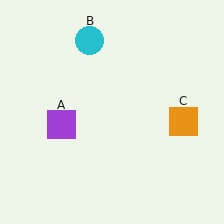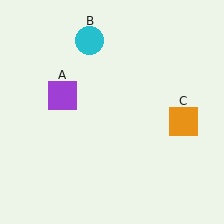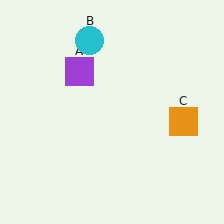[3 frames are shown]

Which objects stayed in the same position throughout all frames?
Cyan circle (object B) and orange square (object C) remained stationary.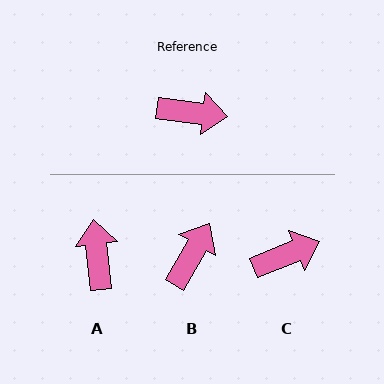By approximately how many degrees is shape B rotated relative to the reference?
Approximately 67 degrees counter-clockwise.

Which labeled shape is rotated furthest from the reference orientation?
A, about 103 degrees away.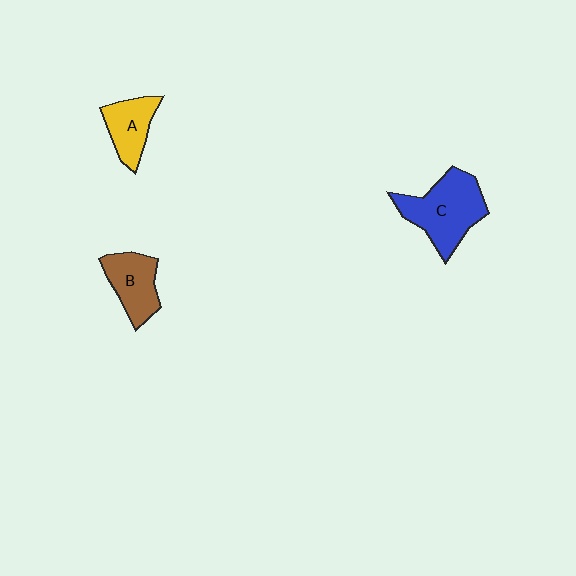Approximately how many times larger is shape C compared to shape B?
Approximately 1.5 times.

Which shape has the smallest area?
Shape A (yellow).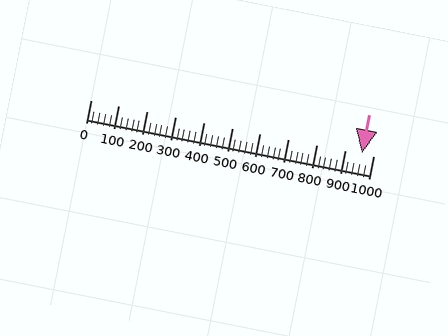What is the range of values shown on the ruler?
The ruler shows values from 0 to 1000.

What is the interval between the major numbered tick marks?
The major tick marks are spaced 100 units apart.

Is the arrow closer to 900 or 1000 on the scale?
The arrow is closer to 1000.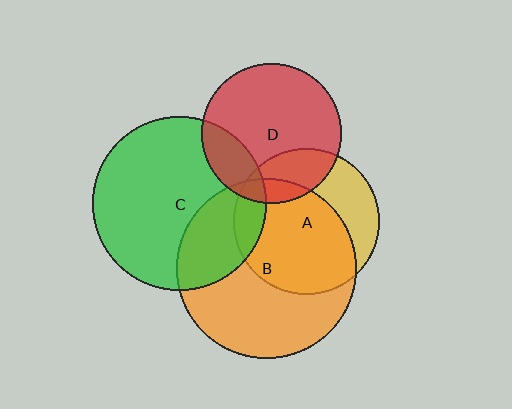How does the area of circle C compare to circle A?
Approximately 1.4 times.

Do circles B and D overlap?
Yes.